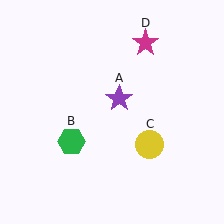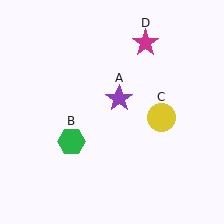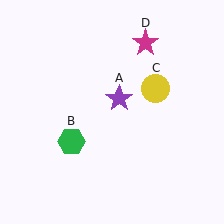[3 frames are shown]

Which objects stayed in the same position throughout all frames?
Purple star (object A) and green hexagon (object B) and magenta star (object D) remained stationary.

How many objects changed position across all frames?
1 object changed position: yellow circle (object C).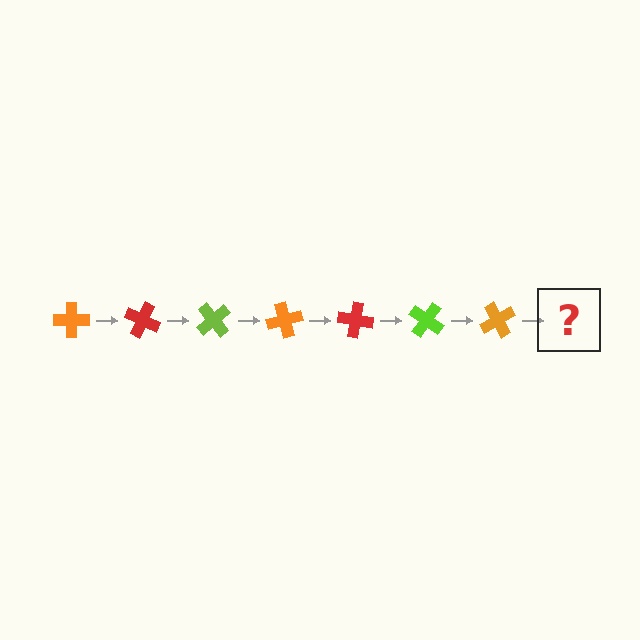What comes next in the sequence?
The next element should be a red cross, rotated 175 degrees from the start.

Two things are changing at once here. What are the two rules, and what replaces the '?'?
The two rules are that it rotates 25 degrees each step and the color cycles through orange, red, and lime. The '?' should be a red cross, rotated 175 degrees from the start.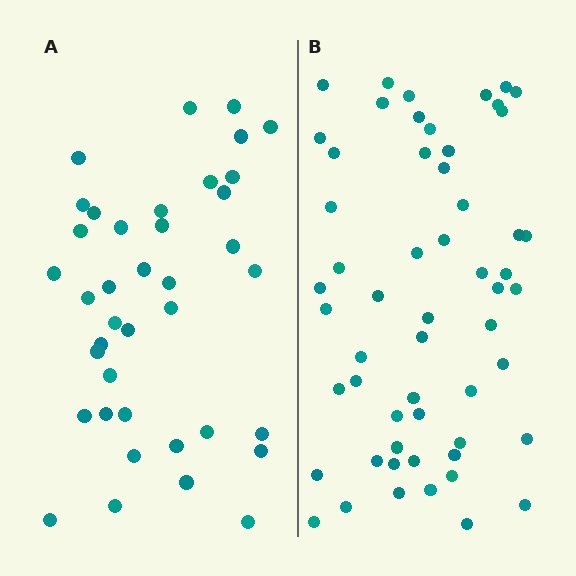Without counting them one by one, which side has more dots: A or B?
Region B (the right region) has more dots.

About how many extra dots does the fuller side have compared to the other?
Region B has approximately 15 more dots than region A.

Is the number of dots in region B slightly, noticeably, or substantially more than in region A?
Region B has noticeably more, but not dramatically so. The ratio is roughly 1.4 to 1.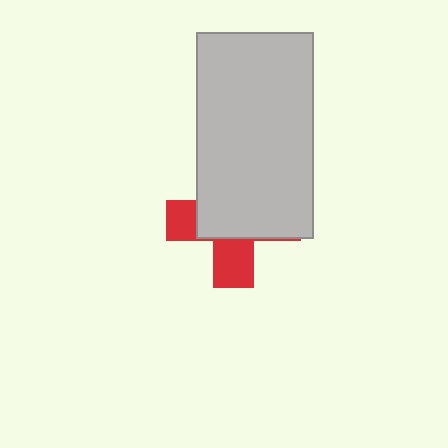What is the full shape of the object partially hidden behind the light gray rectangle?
The partially hidden object is a red cross.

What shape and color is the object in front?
The object in front is a light gray rectangle.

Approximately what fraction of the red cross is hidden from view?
Roughly 65% of the red cross is hidden behind the light gray rectangle.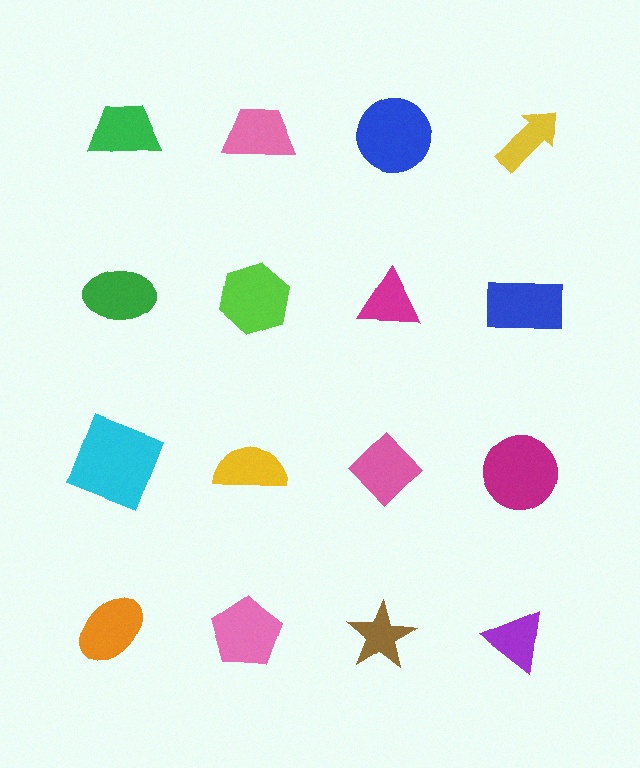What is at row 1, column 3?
A blue circle.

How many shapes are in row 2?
4 shapes.